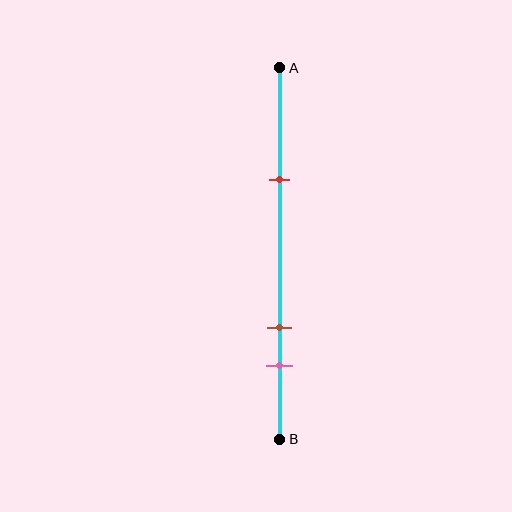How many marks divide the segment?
There are 3 marks dividing the segment.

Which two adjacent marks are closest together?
The brown and pink marks are the closest adjacent pair.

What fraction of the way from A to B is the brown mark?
The brown mark is approximately 70% (0.7) of the way from A to B.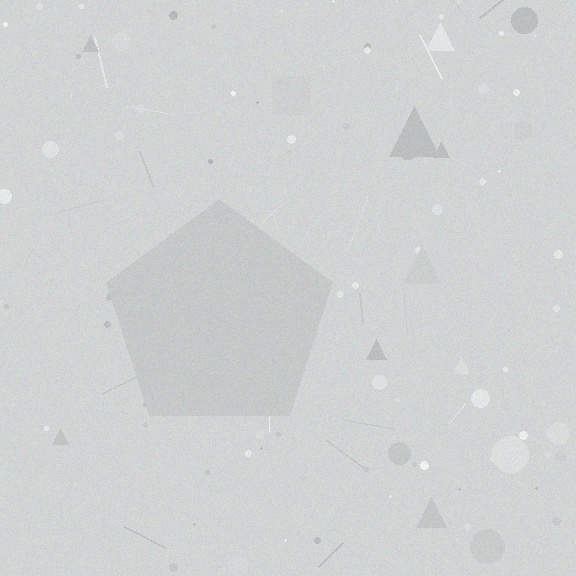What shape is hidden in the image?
A pentagon is hidden in the image.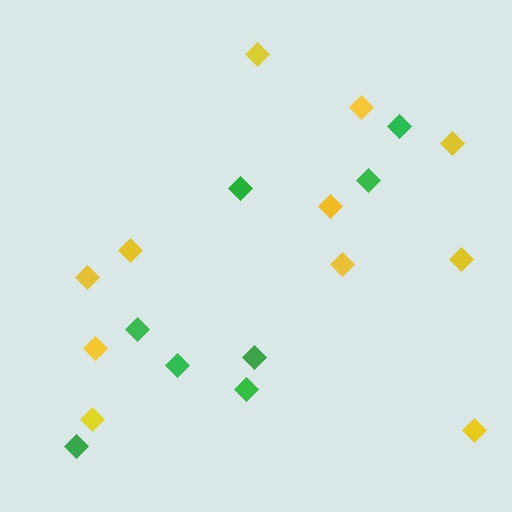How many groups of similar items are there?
There are 2 groups: one group of yellow diamonds (11) and one group of green diamonds (8).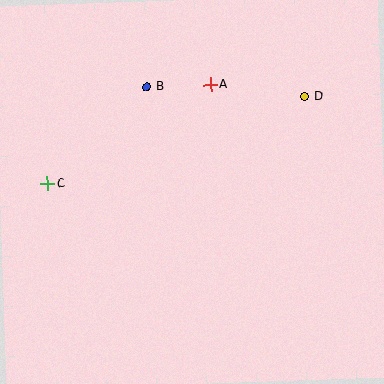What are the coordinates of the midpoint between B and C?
The midpoint between B and C is at (97, 135).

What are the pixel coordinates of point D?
Point D is at (304, 96).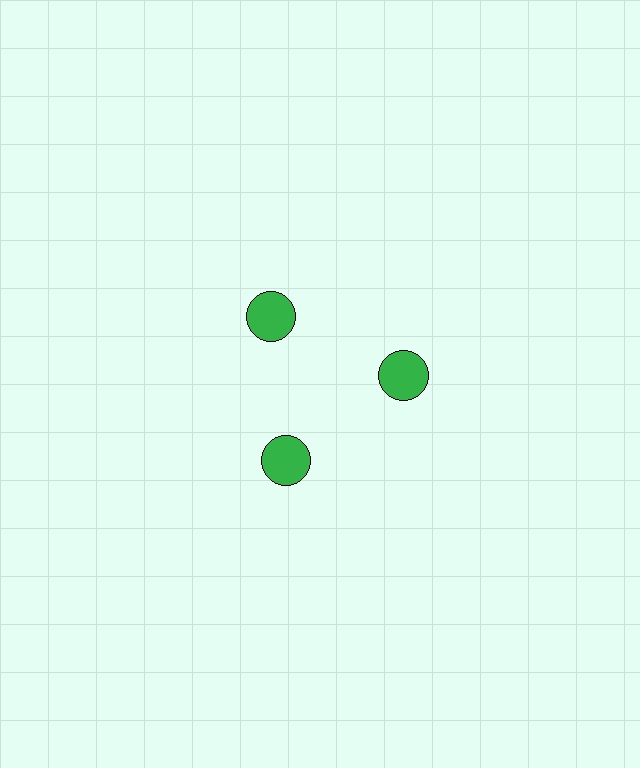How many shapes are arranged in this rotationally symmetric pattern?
There are 3 shapes, arranged in 3 groups of 1.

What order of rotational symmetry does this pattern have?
This pattern has 3-fold rotational symmetry.